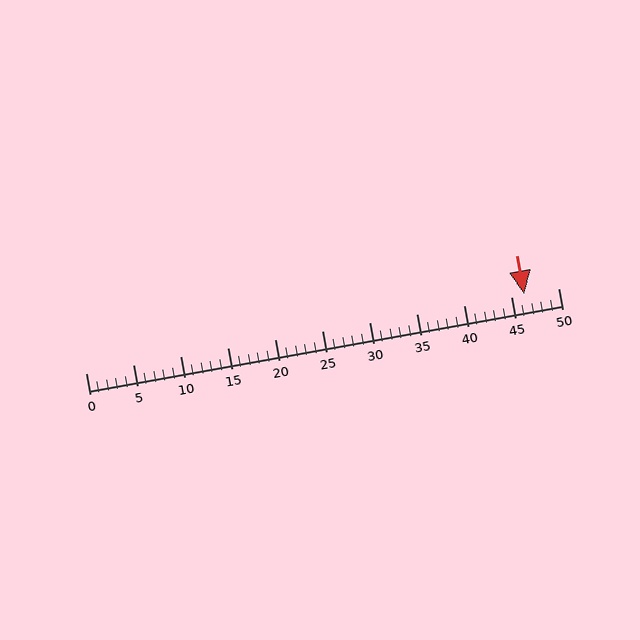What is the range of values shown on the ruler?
The ruler shows values from 0 to 50.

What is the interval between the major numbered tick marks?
The major tick marks are spaced 5 units apart.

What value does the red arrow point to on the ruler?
The red arrow points to approximately 46.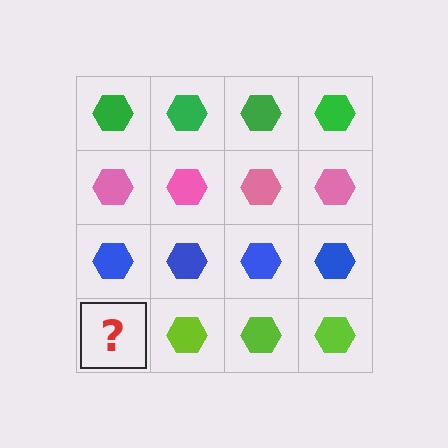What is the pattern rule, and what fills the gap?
The rule is that each row has a consistent color. The gap should be filled with a lime hexagon.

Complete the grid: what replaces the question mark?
The question mark should be replaced with a lime hexagon.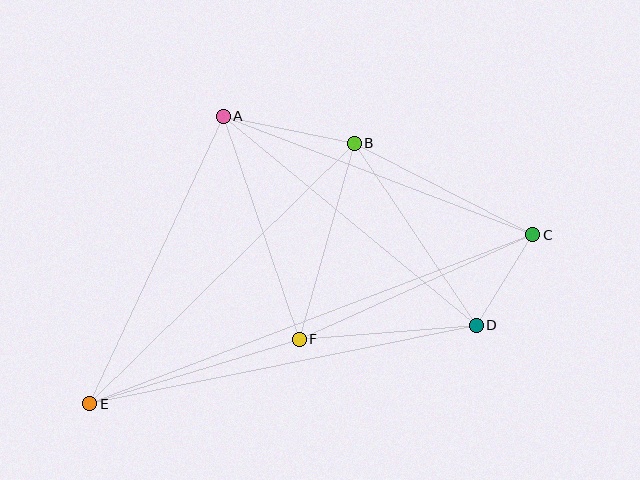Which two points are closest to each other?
Points C and D are closest to each other.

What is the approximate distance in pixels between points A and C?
The distance between A and C is approximately 332 pixels.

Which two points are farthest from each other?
Points C and E are farthest from each other.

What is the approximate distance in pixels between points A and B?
The distance between A and B is approximately 134 pixels.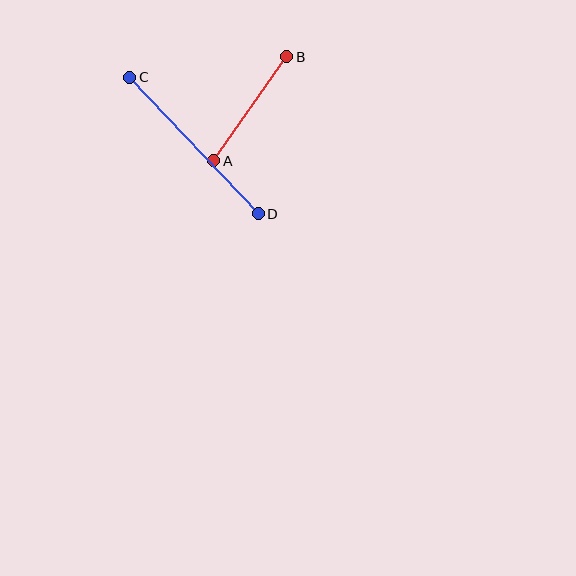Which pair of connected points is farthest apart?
Points C and D are farthest apart.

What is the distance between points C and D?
The distance is approximately 187 pixels.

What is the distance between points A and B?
The distance is approximately 127 pixels.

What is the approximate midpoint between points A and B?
The midpoint is at approximately (250, 109) pixels.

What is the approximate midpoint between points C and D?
The midpoint is at approximately (194, 145) pixels.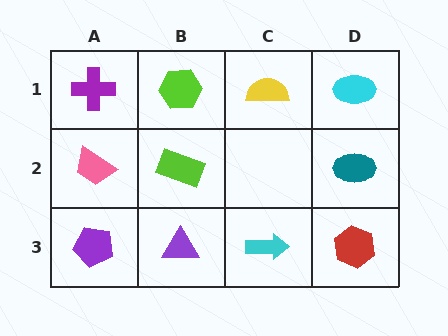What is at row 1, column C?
A yellow semicircle.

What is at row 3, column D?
A red hexagon.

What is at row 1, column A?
A purple cross.